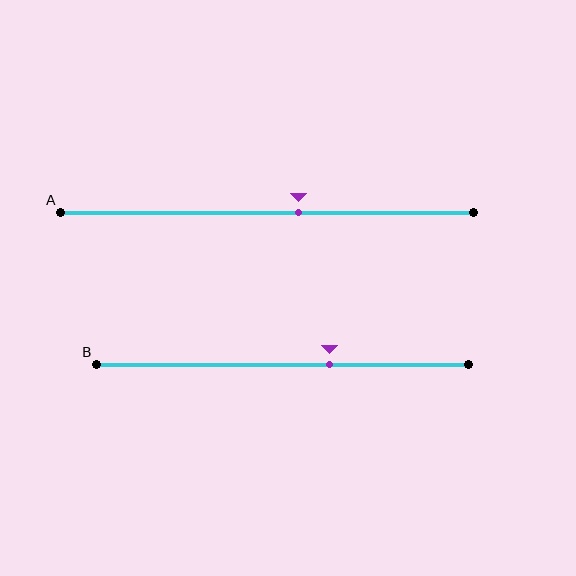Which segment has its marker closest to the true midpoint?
Segment A has its marker closest to the true midpoint.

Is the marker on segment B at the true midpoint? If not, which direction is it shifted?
No, the marker on segment B is shifted to the right by about 12% of the segment length.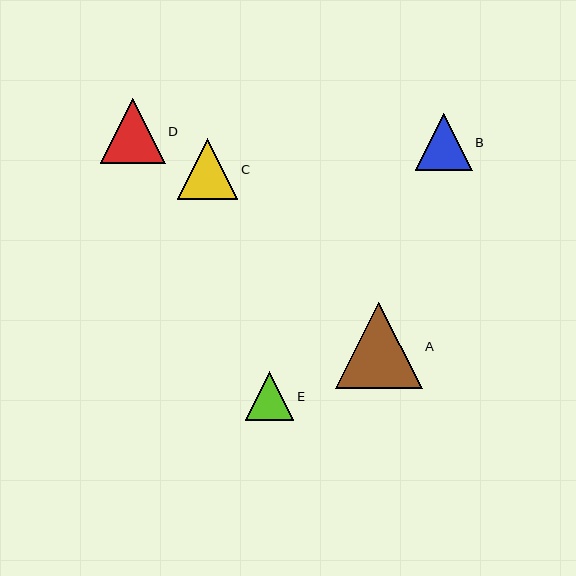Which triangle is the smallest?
Triangle E is the smallest with a size of approximately 49 pixels.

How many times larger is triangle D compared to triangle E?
Triangle D is approximately 1.3 times the size of triangle E.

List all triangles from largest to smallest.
From largest to smallest: A, D, C, B, E.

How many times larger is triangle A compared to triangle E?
Triangle A is approximately 1.8 times the size of triangle E.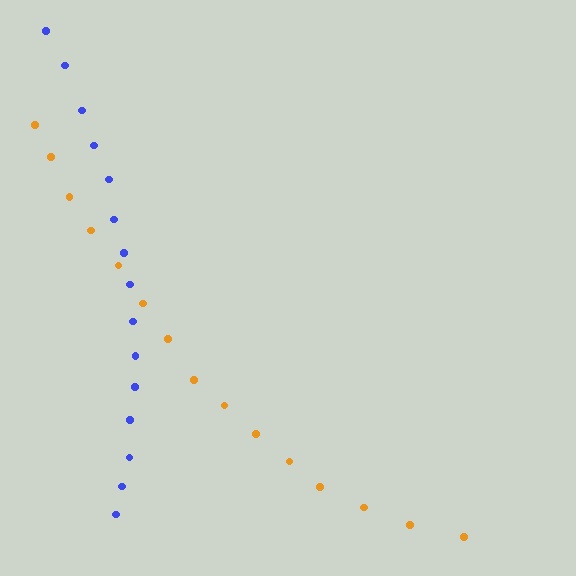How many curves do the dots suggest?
There are 2 distinct paths.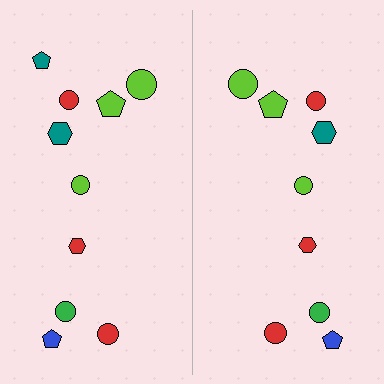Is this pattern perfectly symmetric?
No, the pattern is not perfectly symmetric. A teal pentagon is missing from the right side.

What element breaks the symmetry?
A teal pentagon is missing from the right side.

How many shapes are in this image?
There are 19 shapes in this image.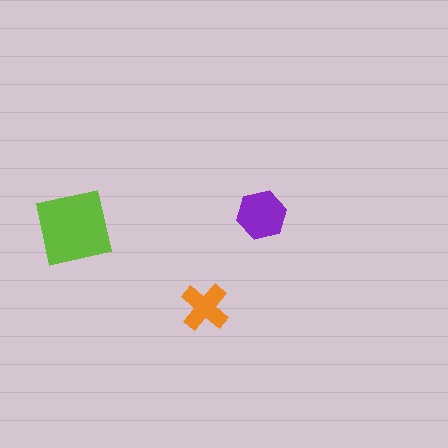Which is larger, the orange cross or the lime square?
The lime square.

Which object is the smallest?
The orange cross.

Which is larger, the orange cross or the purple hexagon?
The purple hexagon.